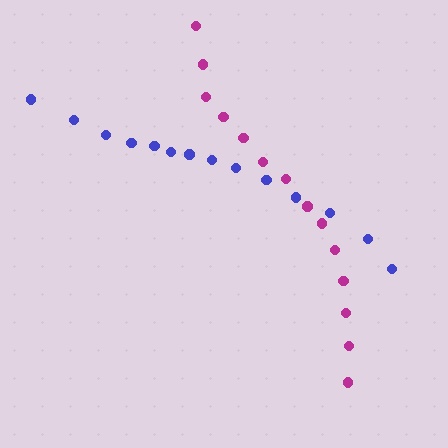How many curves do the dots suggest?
There are 2 distinct paths.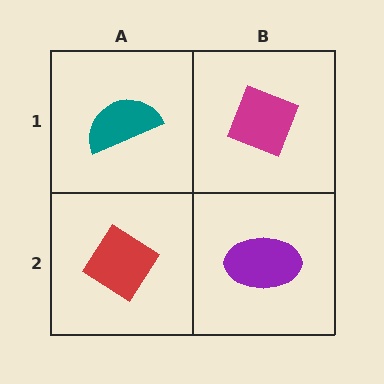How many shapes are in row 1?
2 shapes.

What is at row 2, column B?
A purple ellipse.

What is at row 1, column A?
A teal semicircle.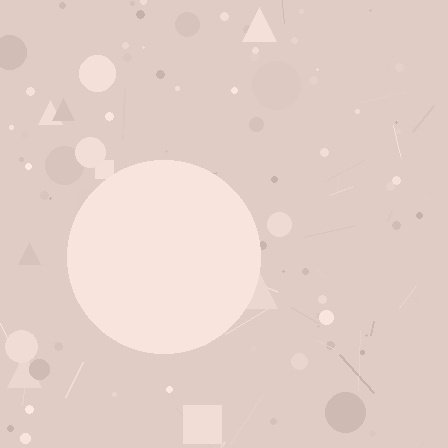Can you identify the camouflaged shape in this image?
The camouflaged shape is a circle.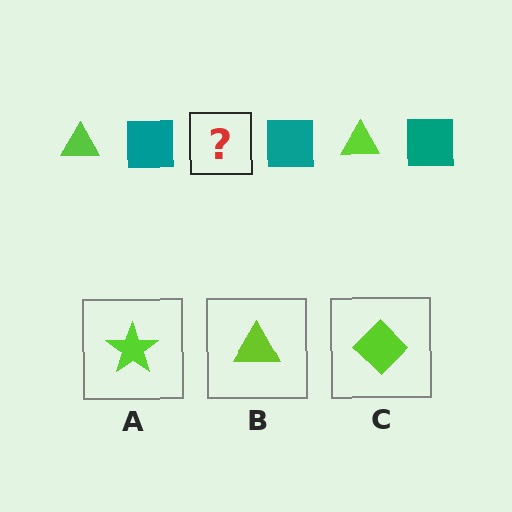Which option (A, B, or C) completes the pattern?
B.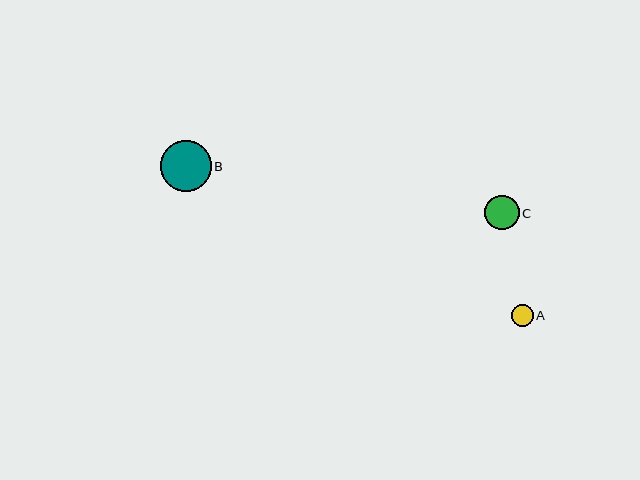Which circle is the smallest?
Circle A is the smallest with a size of approximately 21 pixels.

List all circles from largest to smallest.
From largest to smallest: B, C, A.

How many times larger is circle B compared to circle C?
Circle B is approximately 1.5 times the size of circle C.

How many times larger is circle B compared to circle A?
Circle B is approximately 2.3 times the size of circle A.